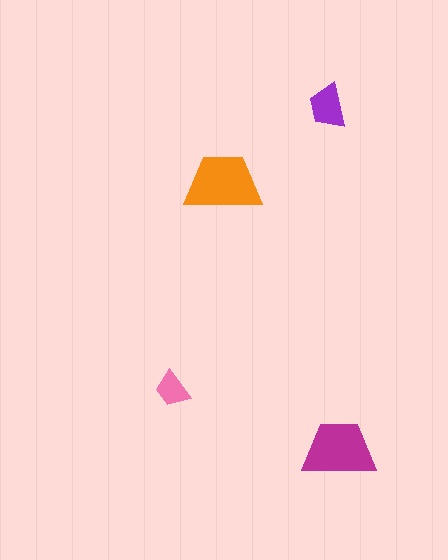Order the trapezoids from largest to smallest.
the orange one, the magenta one, the purple one, the pink one.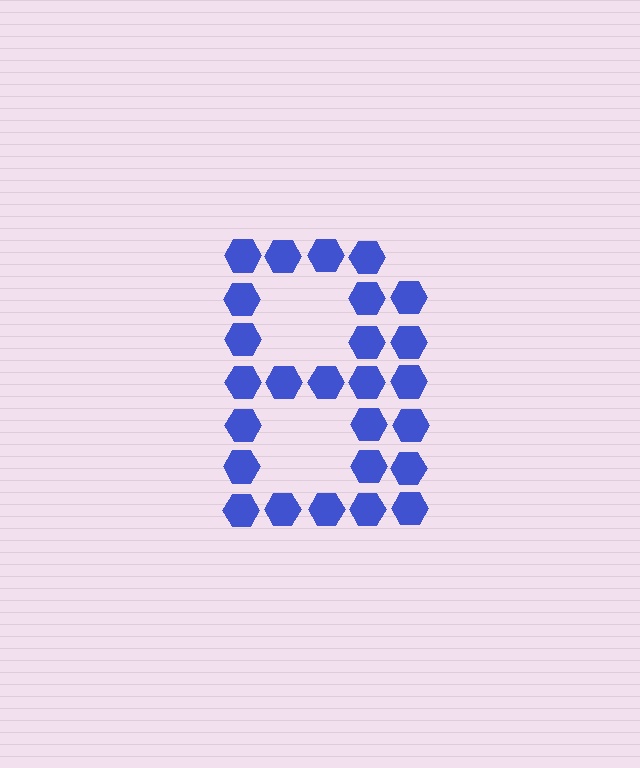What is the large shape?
The large shape is the letter B.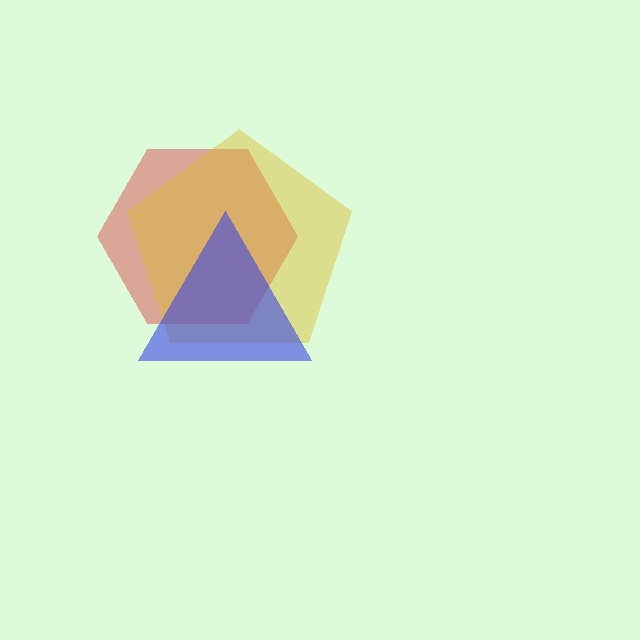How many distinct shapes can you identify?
There are 3 distinct shapes: a red hexagon, a yellow pentagon, a blue triangle.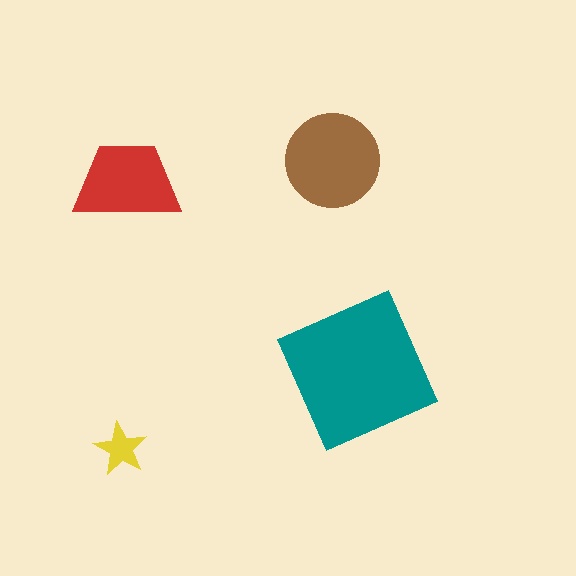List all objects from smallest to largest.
The yellow star, the red trapezoid, the brown circle, the teal square.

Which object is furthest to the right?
The teal square is rightmost.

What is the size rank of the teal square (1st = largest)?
1st.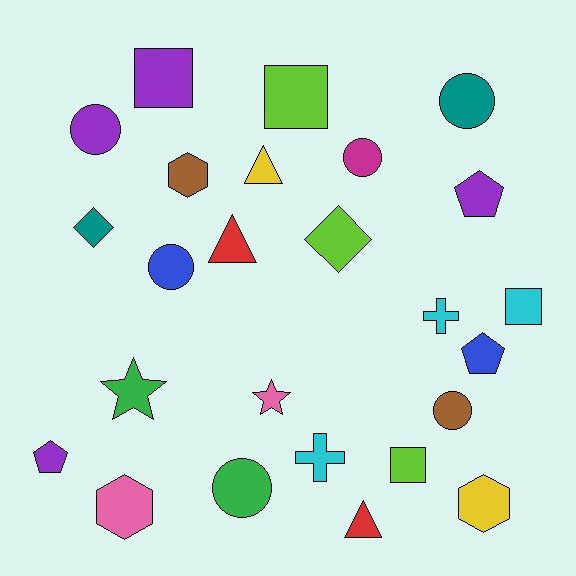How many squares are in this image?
There are 4 squares.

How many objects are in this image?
There are 25 objects.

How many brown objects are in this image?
There are 2 brown objects.